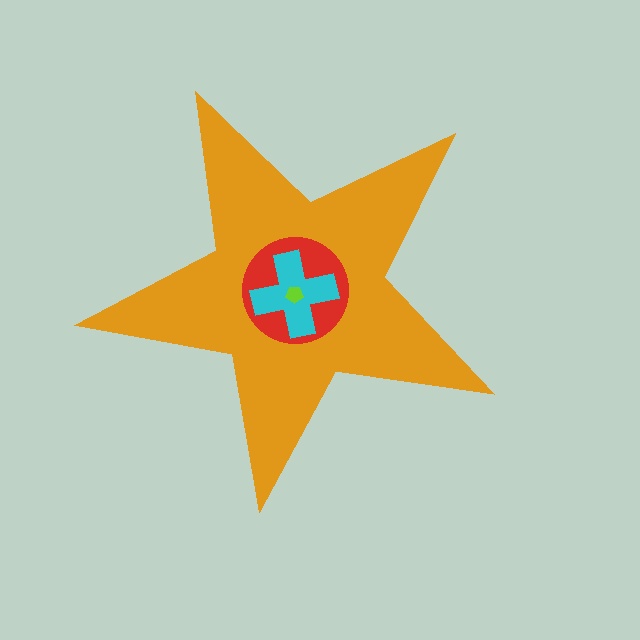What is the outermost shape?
The orange star.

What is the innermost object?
The lime pentagon.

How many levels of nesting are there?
4.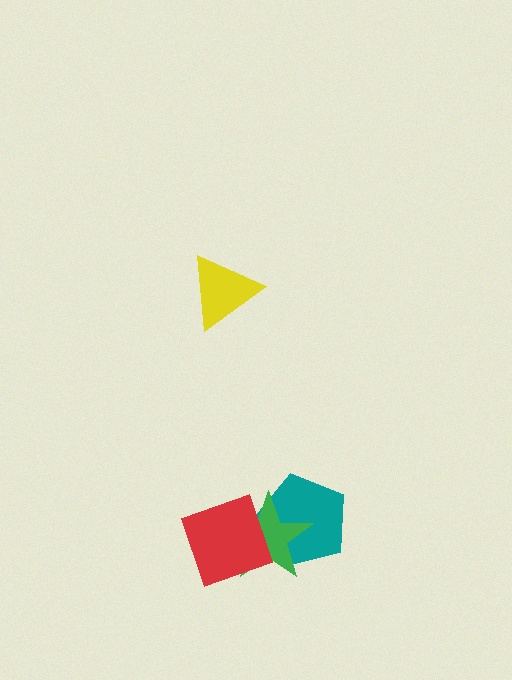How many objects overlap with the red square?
1 object overlaps with the red square.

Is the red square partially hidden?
No, no other shape covers it.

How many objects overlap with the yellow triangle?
0 objects overlap with the yellow triangle.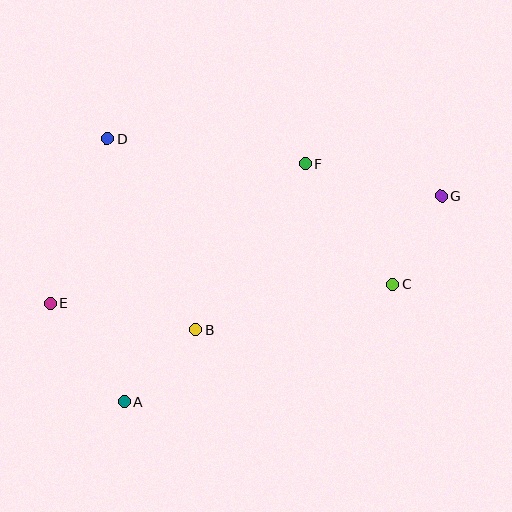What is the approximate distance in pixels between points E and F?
The distance between E and F is approximately 291 pixels.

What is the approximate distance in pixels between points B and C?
The distance between B and C is approximately 202 pixels.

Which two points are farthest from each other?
Points E and G are farthest from each other.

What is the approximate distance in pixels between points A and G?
The distance between A and G is approximately 378 pixels.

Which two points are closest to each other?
Points C and G are closest to each other.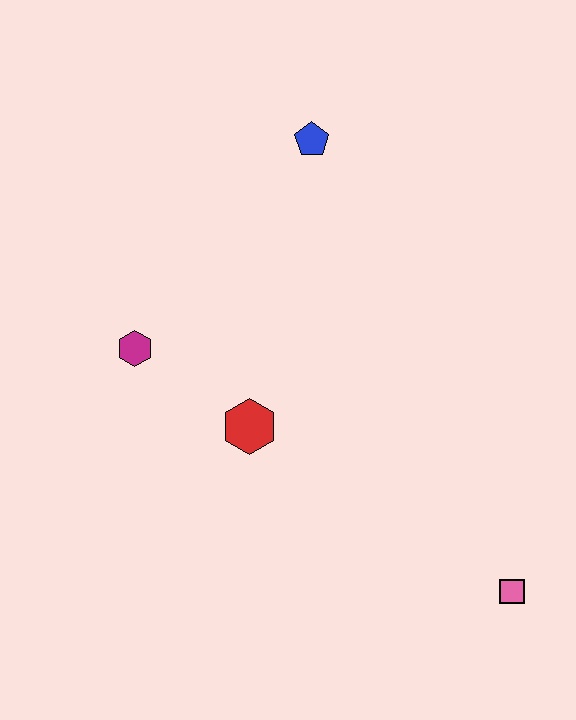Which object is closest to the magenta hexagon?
The red hexagon is closest to the magenta hexagon.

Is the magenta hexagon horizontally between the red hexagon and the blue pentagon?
No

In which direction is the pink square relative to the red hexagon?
The pink square is to the right of the red hexagon.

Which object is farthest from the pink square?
The blue pentagon is farthest from the pink square.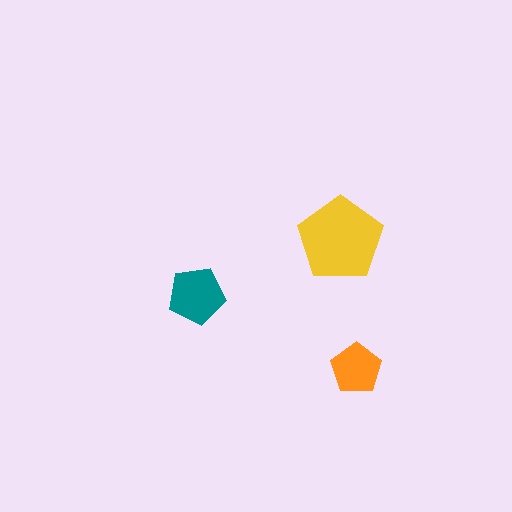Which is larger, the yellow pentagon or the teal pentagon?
The yellow one.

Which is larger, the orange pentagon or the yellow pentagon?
The yellow one.